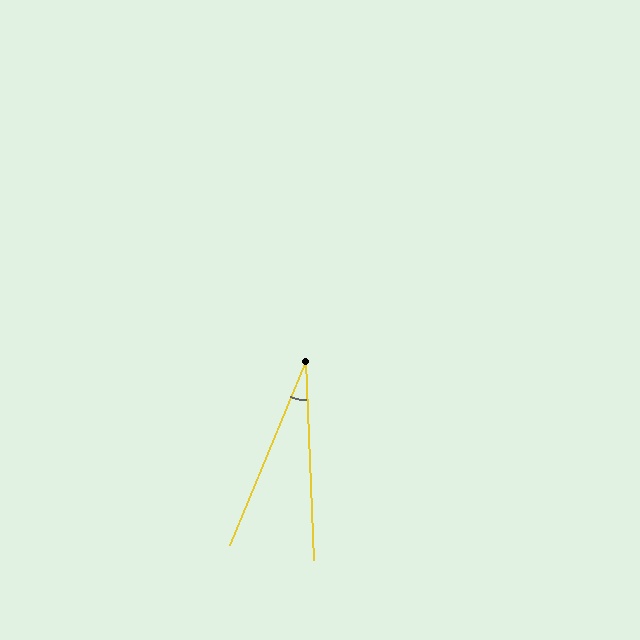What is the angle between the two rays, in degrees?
Approximately 25 degrees.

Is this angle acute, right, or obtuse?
It is acute.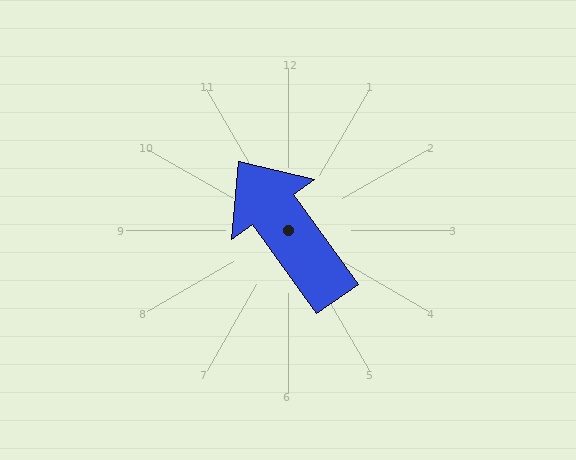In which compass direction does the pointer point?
Northwest.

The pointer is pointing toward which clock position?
Roughly 11 o'clock.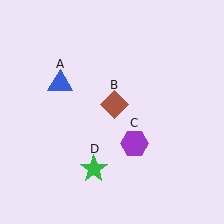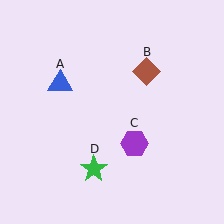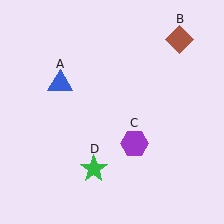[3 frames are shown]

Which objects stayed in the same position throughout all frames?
Blue triangle (object A) and purple hexagon (object C) and green star (object D) remained stationary.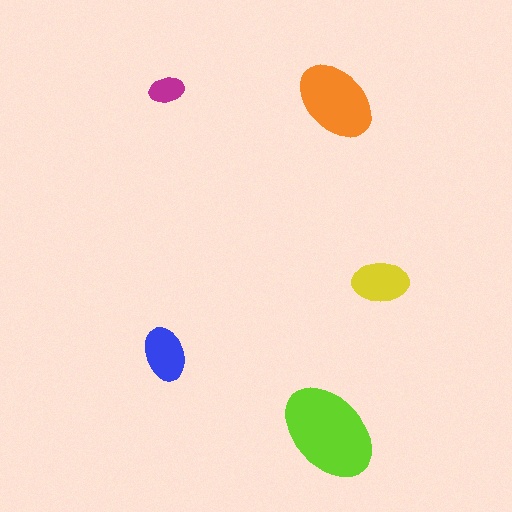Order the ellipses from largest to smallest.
the lime one, the orange one, the yellow one, the blue one, the magenta one.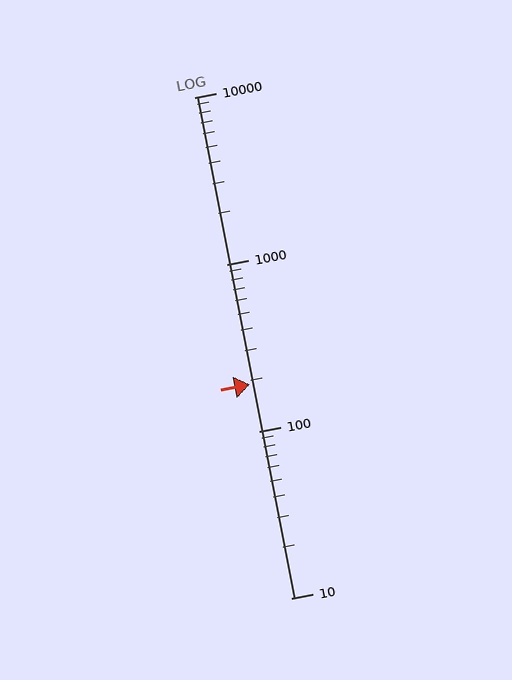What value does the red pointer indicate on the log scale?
The pointer indicates approximately 190.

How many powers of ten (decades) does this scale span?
The scale spans 3 decades, from 10 to 10000.